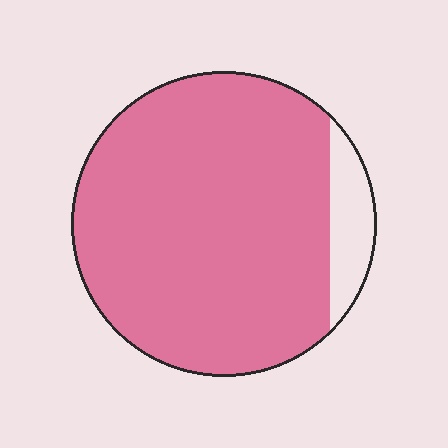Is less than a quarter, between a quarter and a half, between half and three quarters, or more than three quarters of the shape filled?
More than three quarters.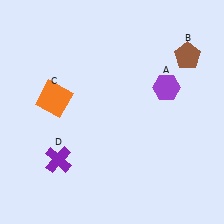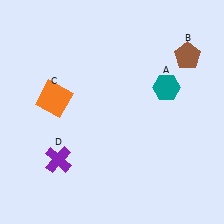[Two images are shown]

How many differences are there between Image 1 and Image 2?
There is 1 difference between the two images.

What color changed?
The hexagon (A) changed from purple in Image 1 to teal in Image 2.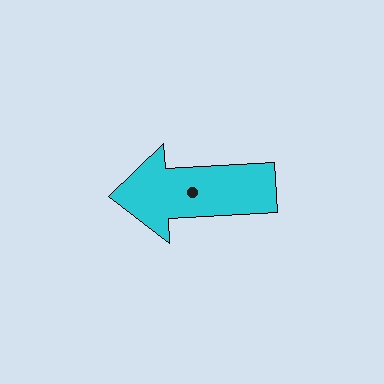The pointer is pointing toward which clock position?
Roughly 9 o'clock.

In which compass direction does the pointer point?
West.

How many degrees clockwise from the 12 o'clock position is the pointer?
Approximately 267 degrees.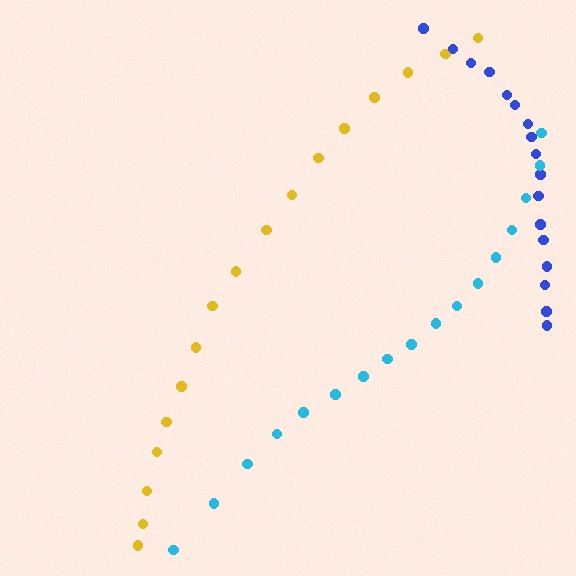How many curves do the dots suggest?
There are 3 distinct paths.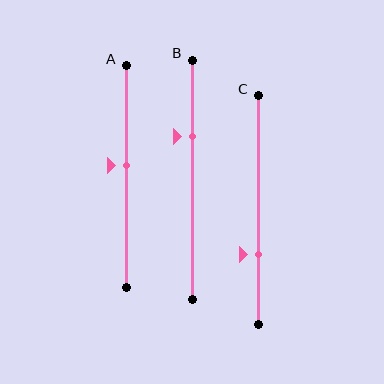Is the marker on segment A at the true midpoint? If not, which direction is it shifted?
No, the marker on segment A is shifted upward by about 5% of the segment length.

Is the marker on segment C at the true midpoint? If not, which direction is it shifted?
No, the marker on segment C is shifted downward by about 20% of the segment length.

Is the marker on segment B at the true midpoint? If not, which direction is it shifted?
No, the marker on segment B is shifted upward by about 18% of the segment length.